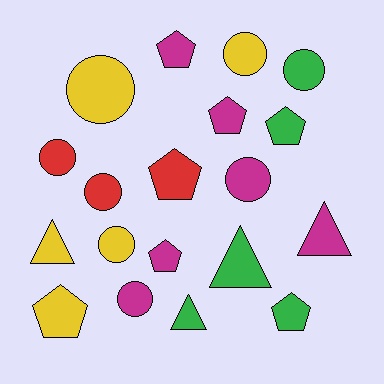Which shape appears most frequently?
Circle, with 8 objects.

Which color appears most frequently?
Magenta, with 6 objects.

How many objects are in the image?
There are 19 objects.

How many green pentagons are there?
There are 2 green pentagons.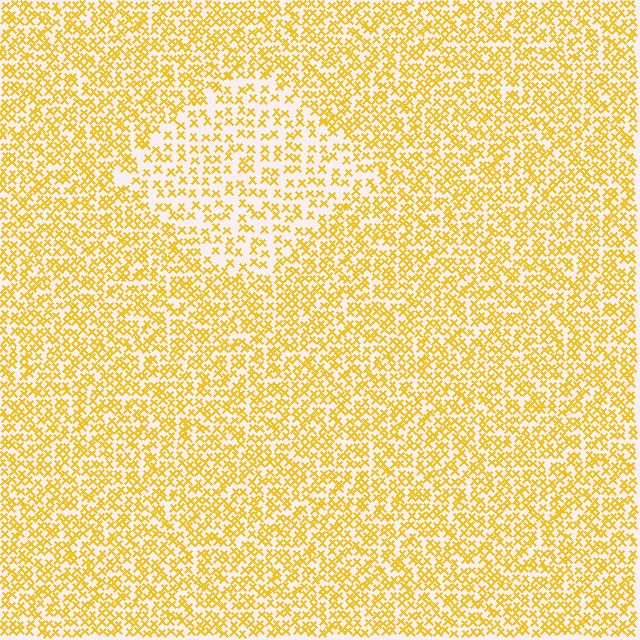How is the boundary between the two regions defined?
The boundary is defined by a change in element density (approximately 1.8x ratio). All elements are the same color, size, and shape.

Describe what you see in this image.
The image contains small yellow elements arranged at two different densities. A diamond-shaped region is visible where the elements are less densely packed than the surrounding area.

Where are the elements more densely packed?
The elements are more densely packed outside the diamond boundary.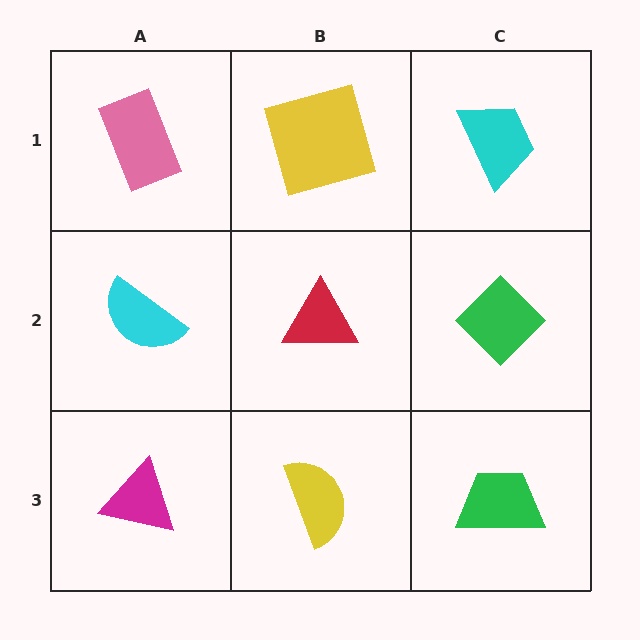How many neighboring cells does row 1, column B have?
3.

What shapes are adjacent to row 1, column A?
A cyan semicircle (row 2, column A), a yellow square (row 1, column B).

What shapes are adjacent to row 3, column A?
A cyan semicircle (row 2, column A), a yellow semicircle (row 3, column B).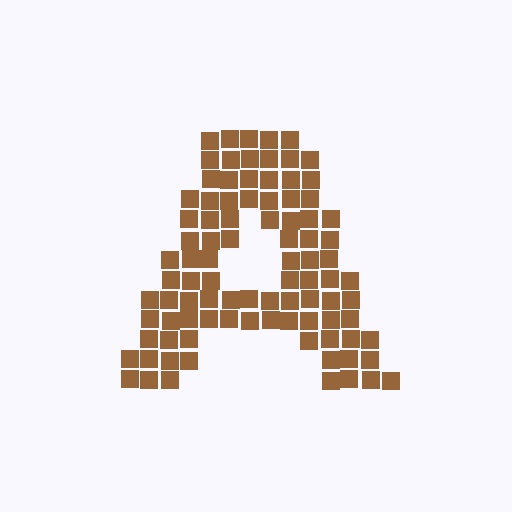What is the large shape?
The large shape is the letter A.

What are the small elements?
The small elements are squares.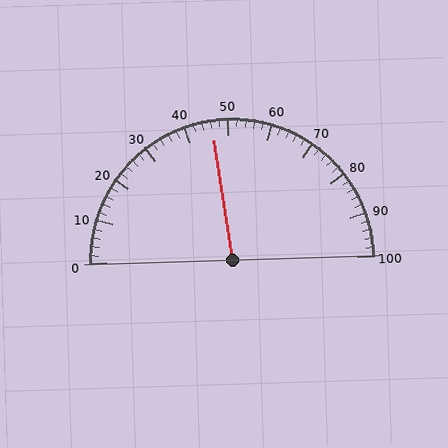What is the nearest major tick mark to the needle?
The nearest major tick mark is 50.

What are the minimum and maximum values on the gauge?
The gauge ranges from 0 to 100.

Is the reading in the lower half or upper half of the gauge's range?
The reading is in the lower half of the range (0 to 100).